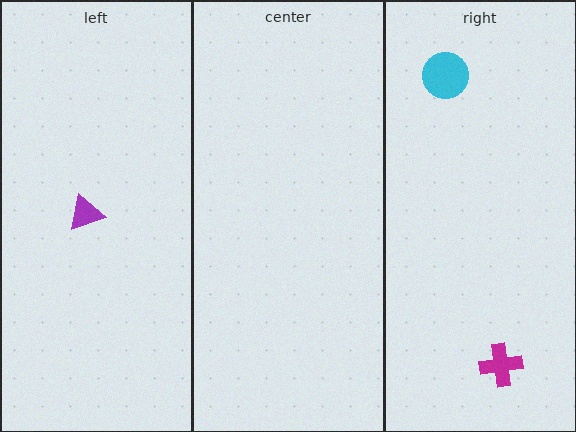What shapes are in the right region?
The cyan circle, the magenta cross.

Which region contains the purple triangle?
The left region.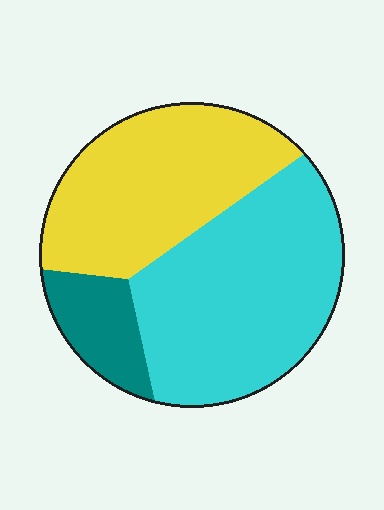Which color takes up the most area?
Cyan, at roughly 50%.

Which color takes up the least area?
Teal, at roughly 10%.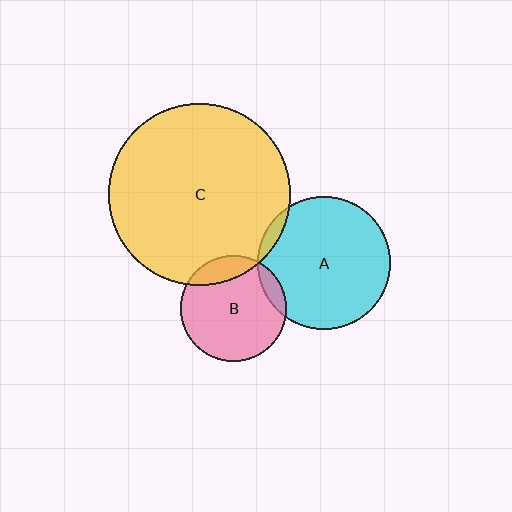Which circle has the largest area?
Circle C (yellow).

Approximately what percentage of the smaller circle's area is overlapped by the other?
Approximately 5%.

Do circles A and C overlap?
Yes.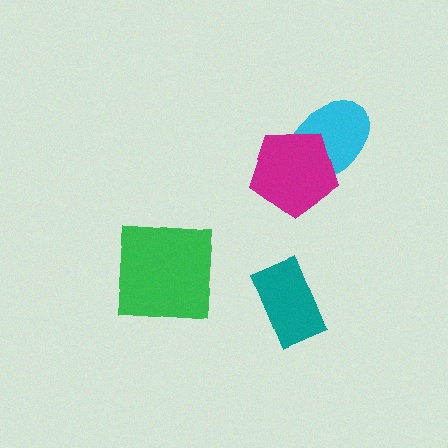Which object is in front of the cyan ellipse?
The magenta pentagon is in front of the cyan ellipse.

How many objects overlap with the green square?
0 objects overlap with the green square.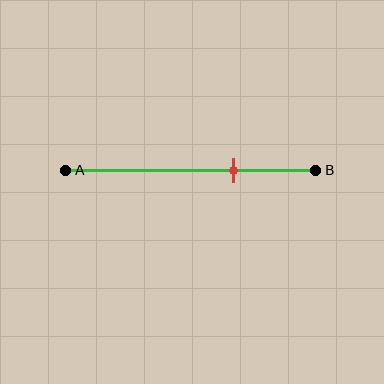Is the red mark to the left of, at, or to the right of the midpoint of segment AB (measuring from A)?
The red mark is to the right of the midpoint of segment AB.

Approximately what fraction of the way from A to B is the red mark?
The red mark is approximately 65% of the way from A to B.